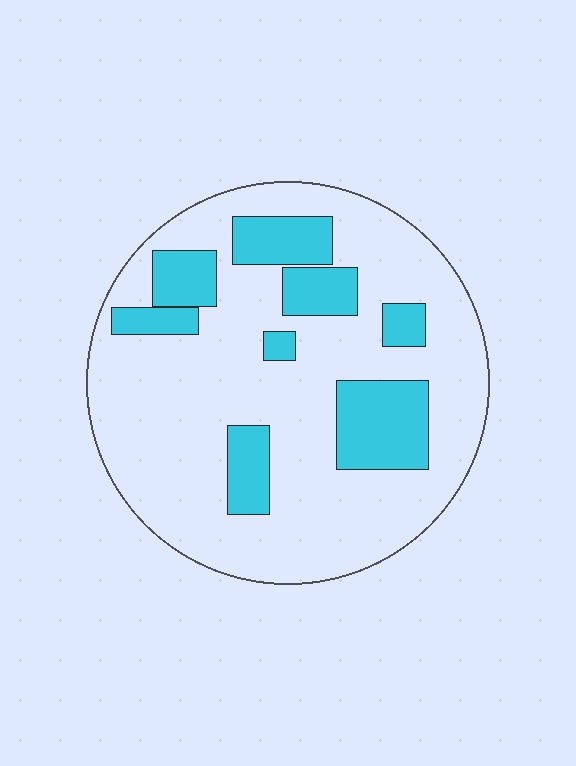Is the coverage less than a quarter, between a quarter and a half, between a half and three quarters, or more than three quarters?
Less than a quarter.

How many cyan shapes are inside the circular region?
8.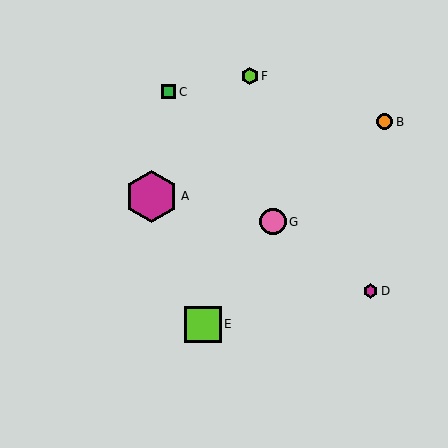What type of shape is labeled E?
Shape E is a lime square.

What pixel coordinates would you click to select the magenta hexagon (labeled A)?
Click at (151, 196) to select the magenta hexagon A.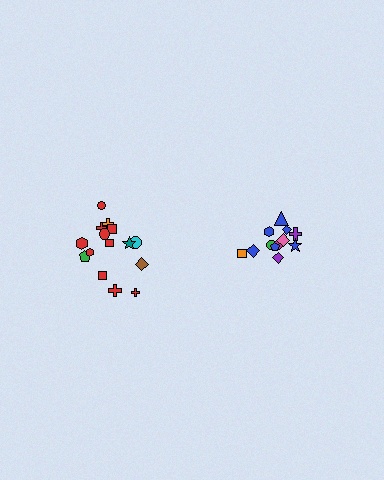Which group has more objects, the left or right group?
The left group.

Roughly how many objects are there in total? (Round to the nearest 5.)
Roughly 25 objects in total.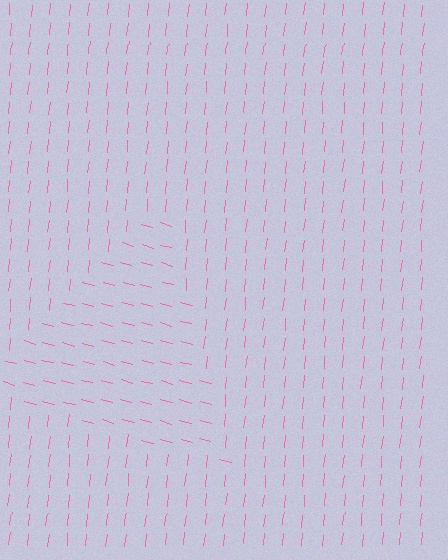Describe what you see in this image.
The image is filled with small pink line segments. A triangle region in the image has lines oriented differently from the surrounding lines, creating a visible texture boundary.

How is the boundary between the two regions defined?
The boundary is defined purely by a change in line orientation (approximately 81 degrees difference). All lines are the same color and thickness.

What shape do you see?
I see a triangle.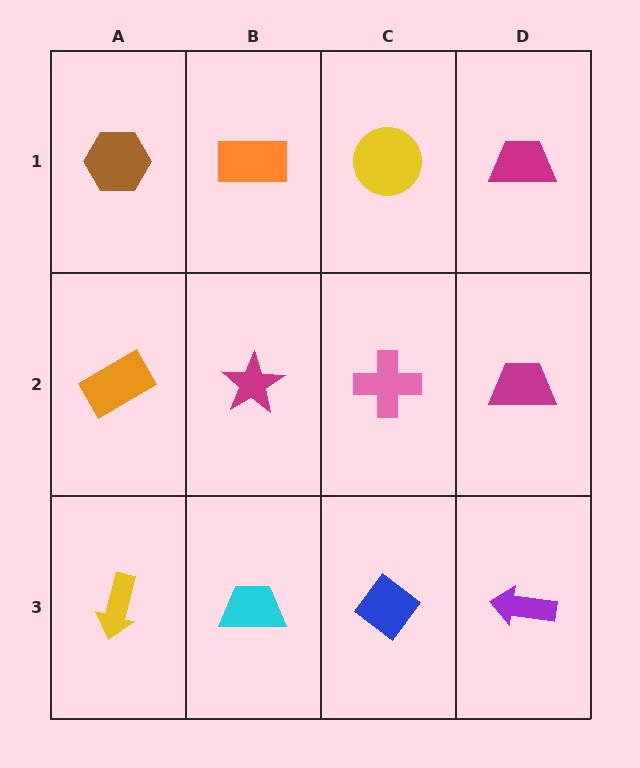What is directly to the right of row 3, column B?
A blue diamond.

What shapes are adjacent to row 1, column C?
A pink cross (row 2, column C), an orange rectangle (row 1, column B), a magenta trapezoid (row 1, column D).